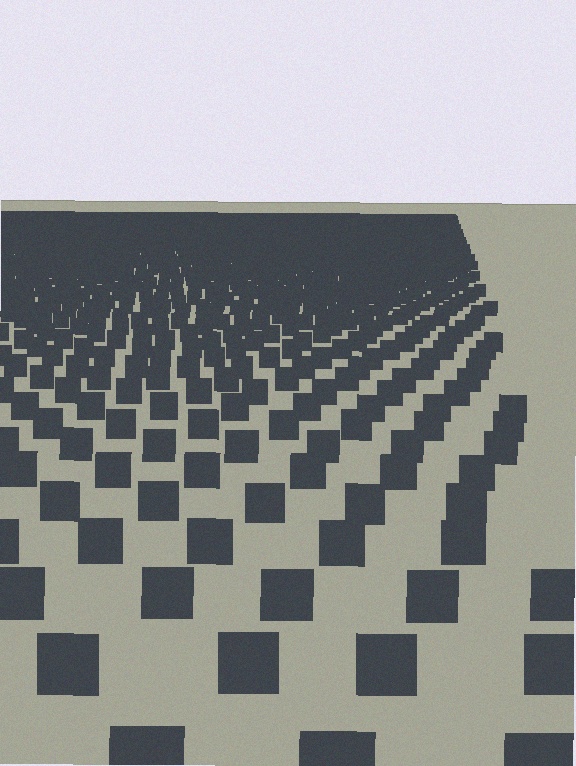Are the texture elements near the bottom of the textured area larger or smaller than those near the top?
Larger. Near the bottom, elements are closer to the viewer and appear at a bigger on-screen size.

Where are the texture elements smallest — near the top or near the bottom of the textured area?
Near the top.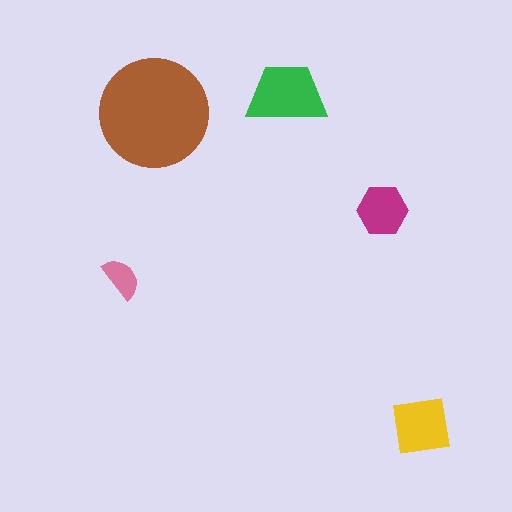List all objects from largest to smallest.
The brown circle, the green trapezoid, the yellow square, the magenta hexagon, the pink semicircle.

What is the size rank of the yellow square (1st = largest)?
3rd.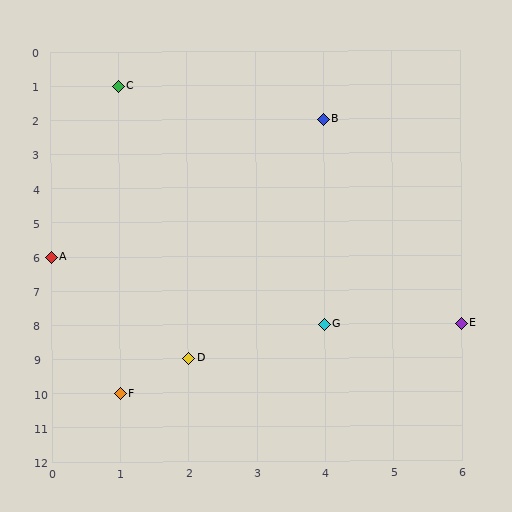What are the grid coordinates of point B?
Point B is at grid coordinates (4, 2).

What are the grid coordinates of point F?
Point F is at grid coordinates (1, 10).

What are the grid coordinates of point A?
Point A is at grid coordinates (0, 6).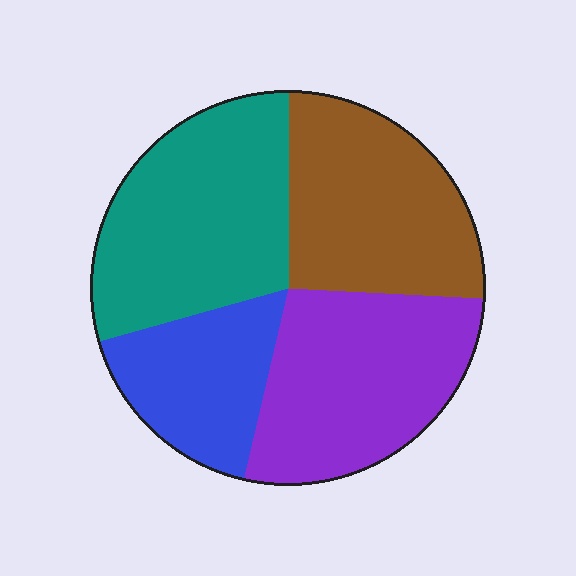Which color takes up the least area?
Blue, at roughly 15%.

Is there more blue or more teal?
Teal.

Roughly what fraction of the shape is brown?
Brown takes up about one quarter (1/4) of the shape.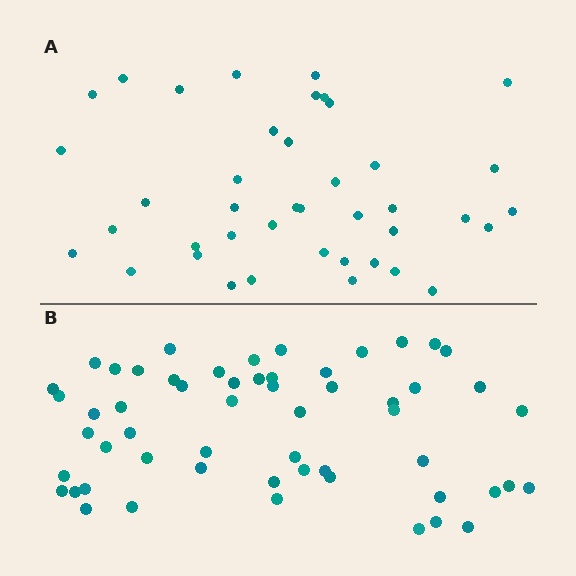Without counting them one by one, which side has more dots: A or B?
Region B (the bottom region) has more dots.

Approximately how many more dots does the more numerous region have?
Region B has approximately 15 more dots than region A.